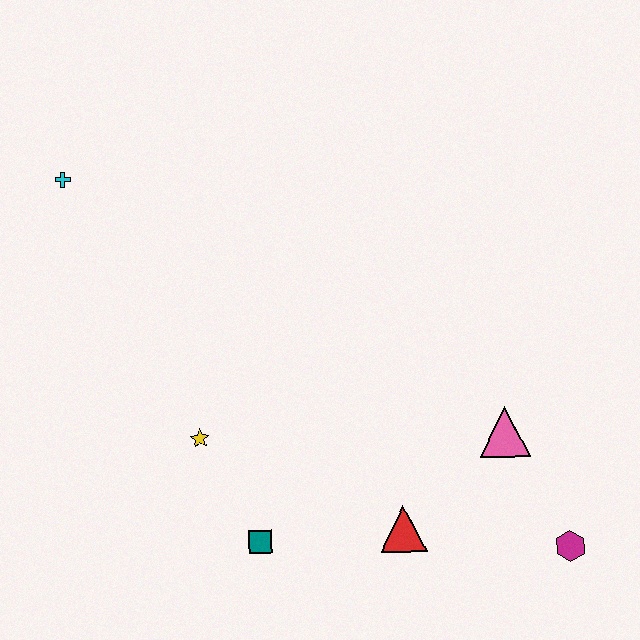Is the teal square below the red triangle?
Yes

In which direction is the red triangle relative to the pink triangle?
The red triangle is to the left of the pink triangle.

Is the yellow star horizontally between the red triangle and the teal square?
No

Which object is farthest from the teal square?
The cyan cross is farthest from the teal square.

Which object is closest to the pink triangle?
The magenta hexagon is closest to the pink triangle.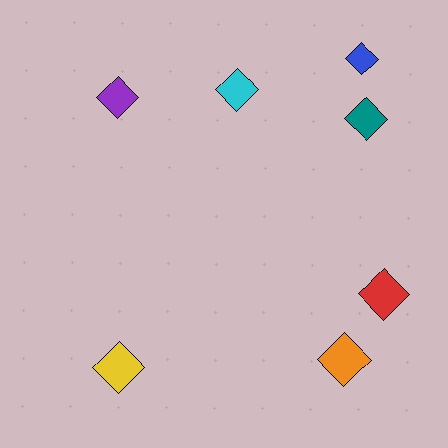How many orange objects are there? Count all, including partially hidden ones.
There is 1 orange object.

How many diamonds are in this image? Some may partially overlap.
There are 7 diamonds.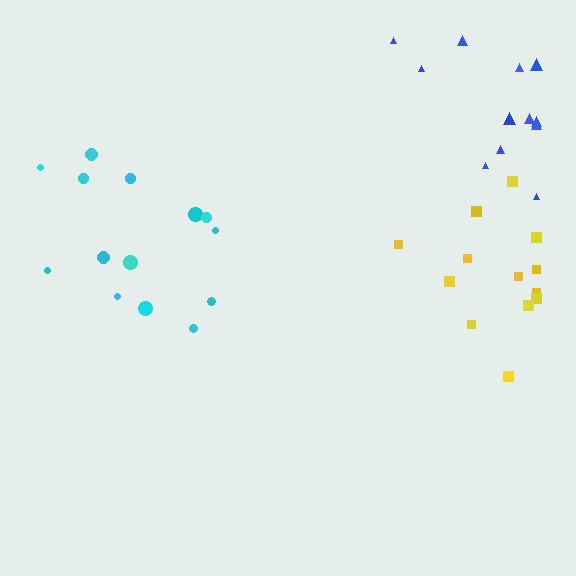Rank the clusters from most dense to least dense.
yellow, cyan, blue.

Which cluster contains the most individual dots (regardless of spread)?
Cyan (14).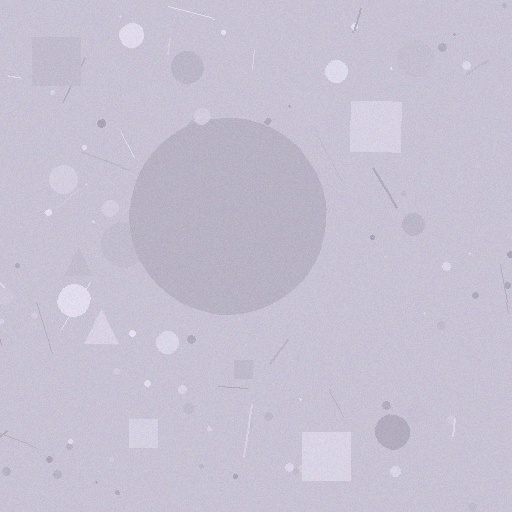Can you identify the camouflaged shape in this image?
The camouflaged shape is a circle.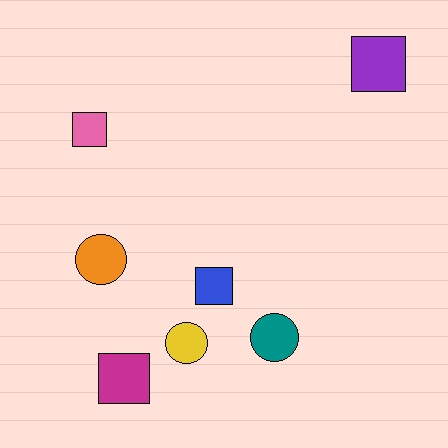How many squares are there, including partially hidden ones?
There are 4 squares.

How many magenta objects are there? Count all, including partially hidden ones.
There is 1 magenta object.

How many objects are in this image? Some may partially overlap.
There are 7 objects.